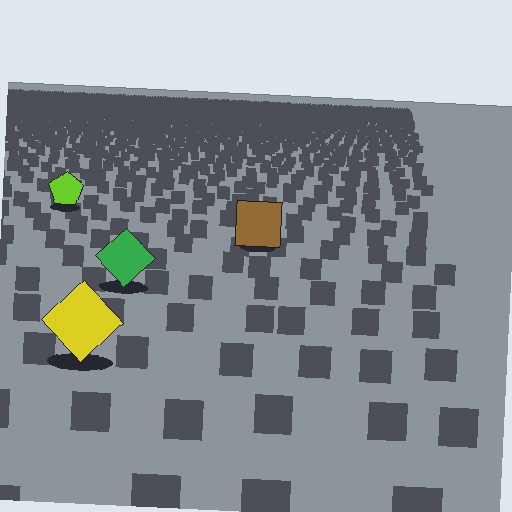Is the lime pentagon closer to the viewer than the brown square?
No. The brown square is closer — you can tell from the texture gradient: the ground texture is coarser near it.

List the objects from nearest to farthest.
From nearest to farthest: the yellow diamond, the green diamond, the brown square, the lime pentagon.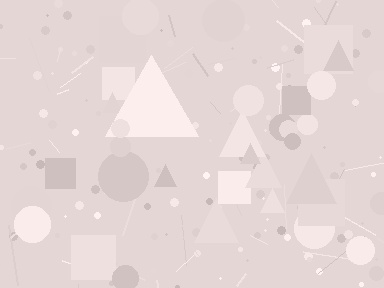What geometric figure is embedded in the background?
A triangle is embedded in the background.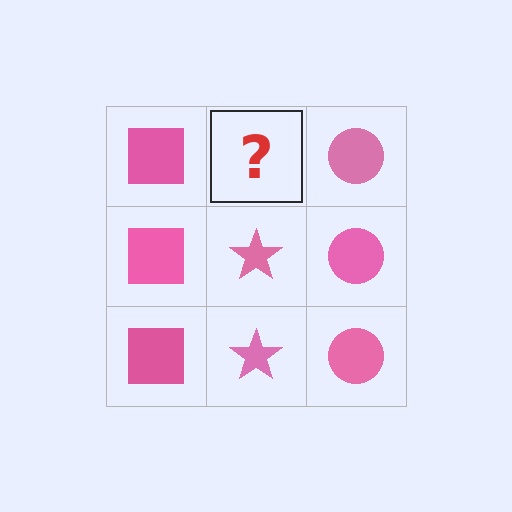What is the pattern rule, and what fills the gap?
The rule is that each column has a consistent shape. The gap should be filled with a pink star.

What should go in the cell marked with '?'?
The missing cell should contain a pink star.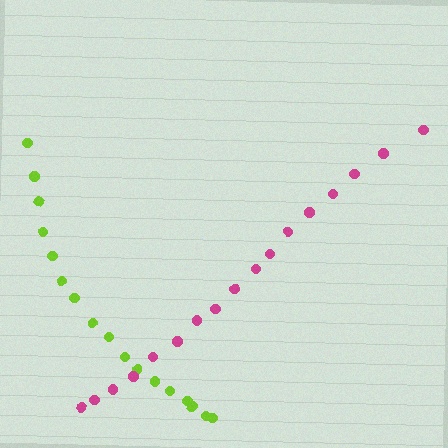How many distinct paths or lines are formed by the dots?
There are 2 distinct paths.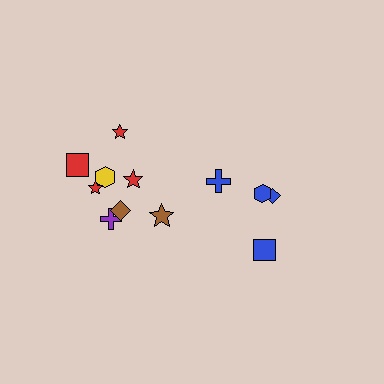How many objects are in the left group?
There are 8 objects.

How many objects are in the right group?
There are 4 objects.